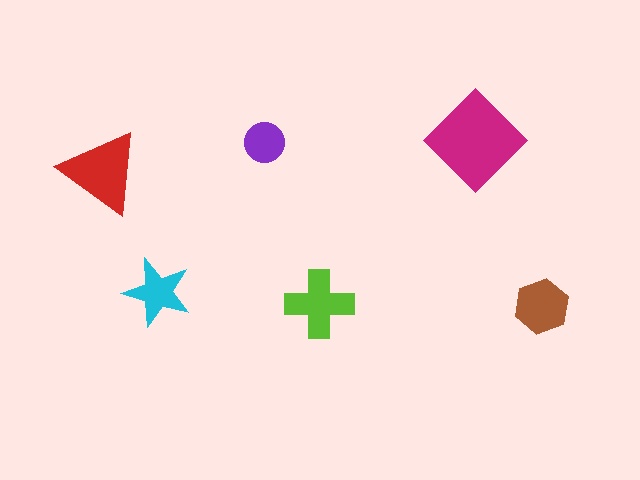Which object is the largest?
The magenta diamond.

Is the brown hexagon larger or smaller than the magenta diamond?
Smaller.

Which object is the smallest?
The purple circle.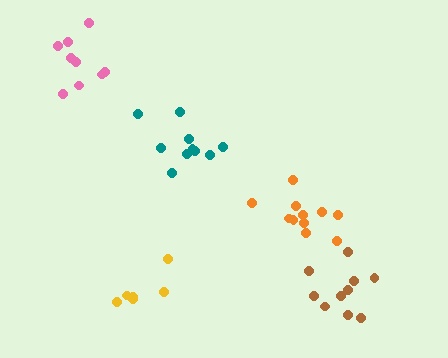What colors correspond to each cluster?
The clusters are colored: teal, brown, orange, pink, yellow.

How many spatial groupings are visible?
There are 5 spatial groupings.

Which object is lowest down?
The brown cluster is bottommost.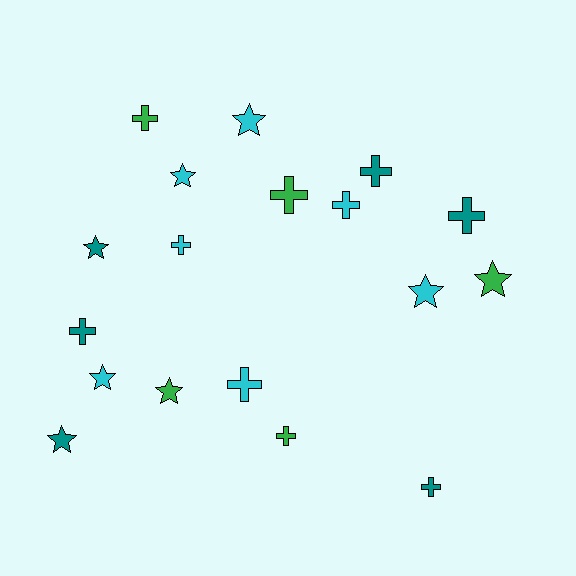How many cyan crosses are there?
There are 3 cyan crosses.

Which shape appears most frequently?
Cross, with 10 objects.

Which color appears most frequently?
Cyan, with 7 objects.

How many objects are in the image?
There are 18 objects.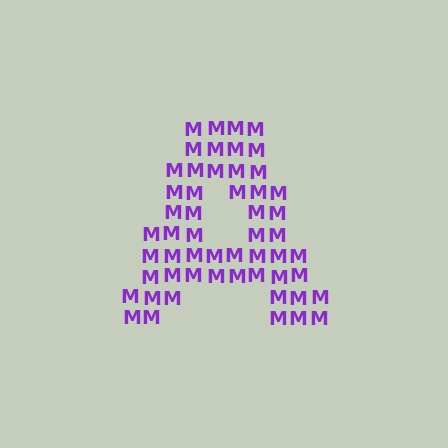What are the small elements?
The small elements are letter M's.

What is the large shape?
The large shape is the letter A.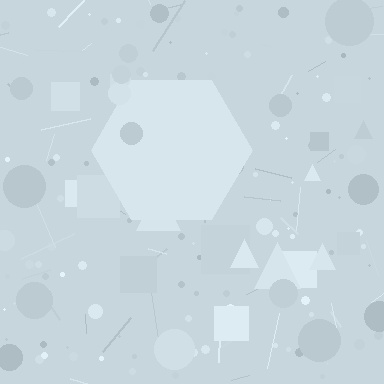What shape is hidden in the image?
A hexagon is hidden in the image.